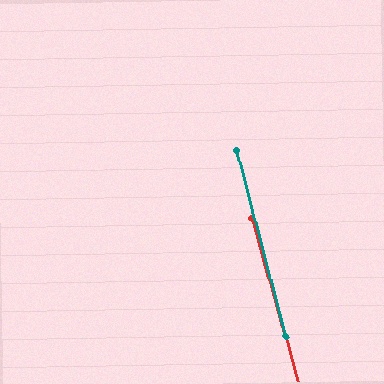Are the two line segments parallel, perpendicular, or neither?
Parallel — their directions differ by only 1.0°.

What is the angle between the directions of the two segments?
Approximately 1 degree.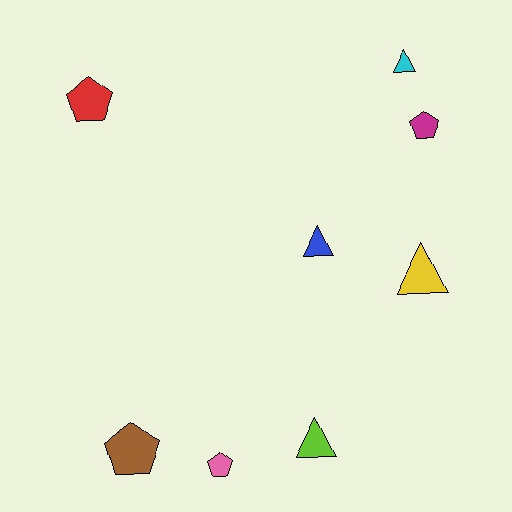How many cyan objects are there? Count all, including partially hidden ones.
There is 1 cyan object.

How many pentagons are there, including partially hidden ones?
There are 4 pentagons.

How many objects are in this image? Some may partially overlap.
There are 8 objects.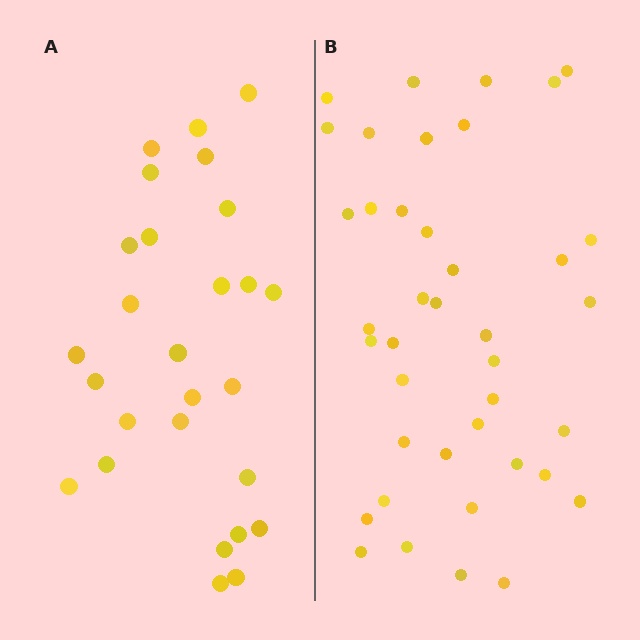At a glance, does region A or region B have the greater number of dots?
Region B (the right region) has more dots.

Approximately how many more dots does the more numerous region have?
Region B has approximately 15 more dots than region A.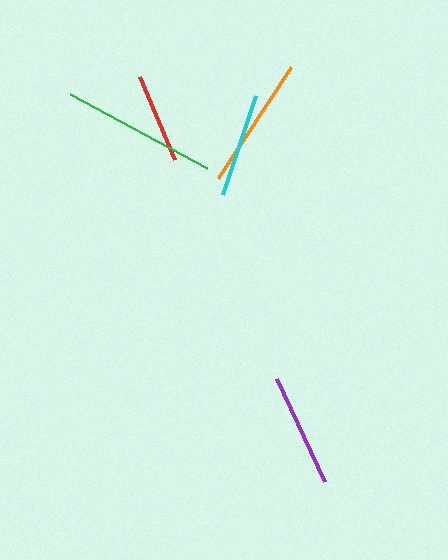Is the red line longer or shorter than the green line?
The green line is longer than the red line.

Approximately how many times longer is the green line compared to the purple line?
The green line is approximately 1.4 times the length of the purple line.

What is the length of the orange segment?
The orange segment is approximately 133 pixels long.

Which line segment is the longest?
The green line is the longest at approximately 156 pixels.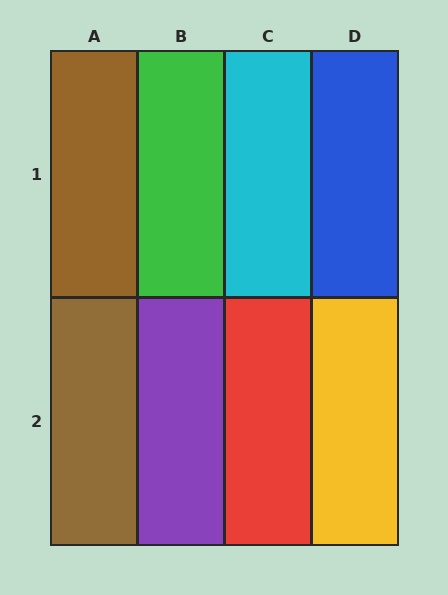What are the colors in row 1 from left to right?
Brown, green, cyan, blue.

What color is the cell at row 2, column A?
Brown.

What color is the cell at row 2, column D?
Yellow.